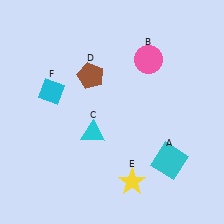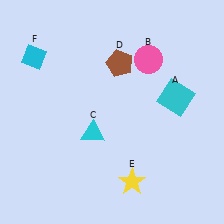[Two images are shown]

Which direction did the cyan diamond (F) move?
The cyan diamond (F) moved up.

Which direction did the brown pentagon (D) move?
The brown pentagon (D) moved right.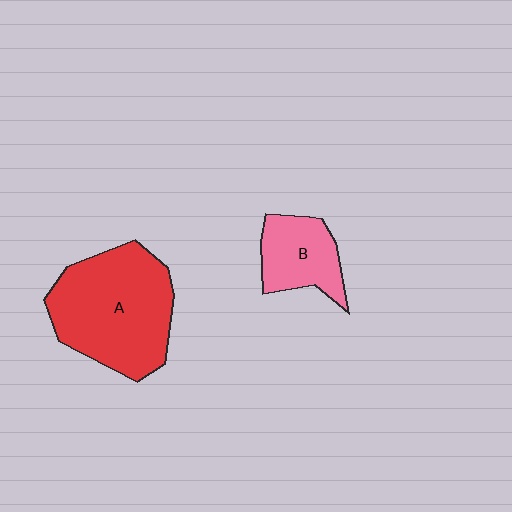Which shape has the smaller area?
Shape B (pink).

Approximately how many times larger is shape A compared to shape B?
Approximately 2.2 times.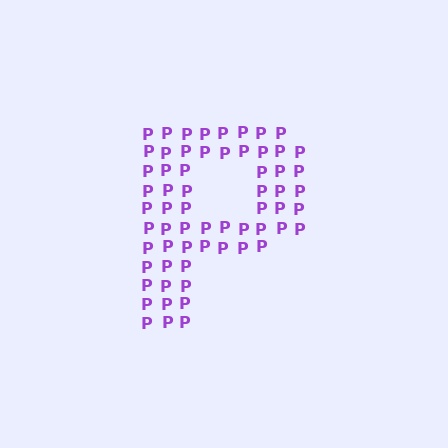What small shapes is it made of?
It is made of small letter P's.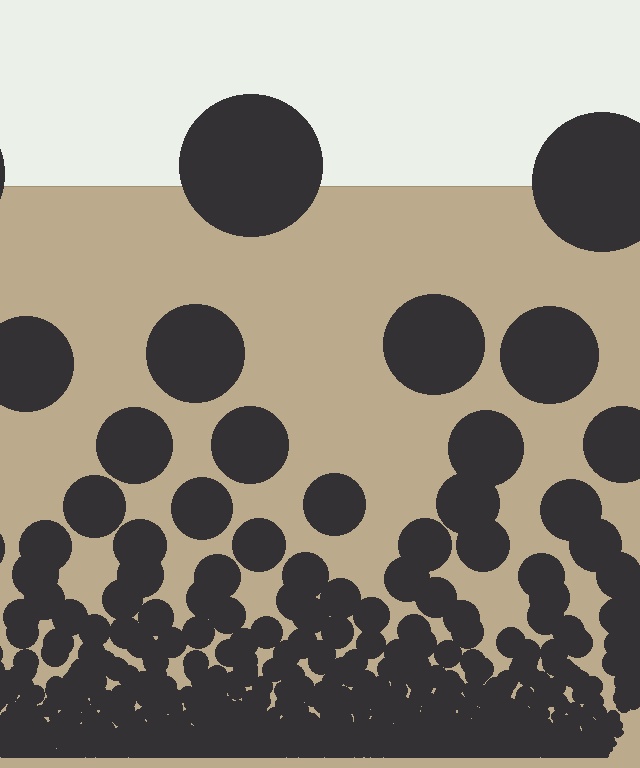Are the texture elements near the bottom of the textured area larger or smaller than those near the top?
Smaller. The gradient is inverted — elements near the bottom are smaller and denser.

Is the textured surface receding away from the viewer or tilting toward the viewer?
The surface appears to tilt toward the viewer. Texture elements get larger and sparser toward the top.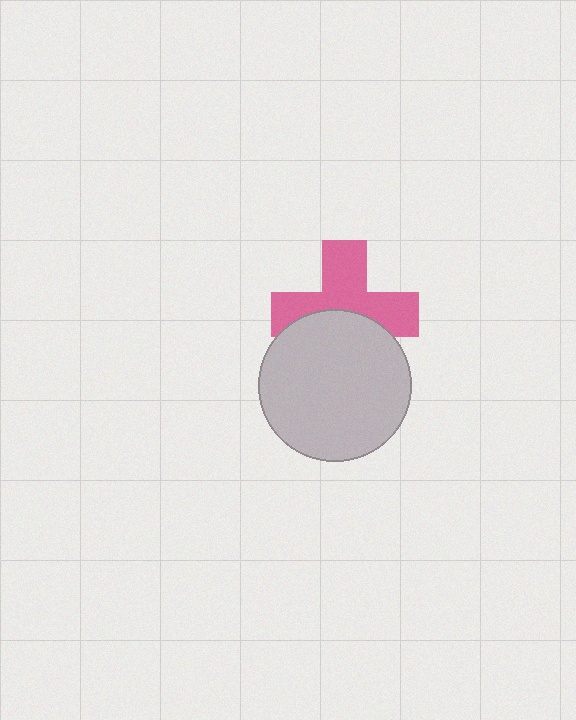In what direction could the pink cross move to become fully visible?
The pink cross could move up. That would shift it out from behind the light gray circle entirely.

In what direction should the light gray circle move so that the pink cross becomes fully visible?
The light gray circle should move down. That is the shortest direction to clear the overlap and leave the pink cross fully visible.